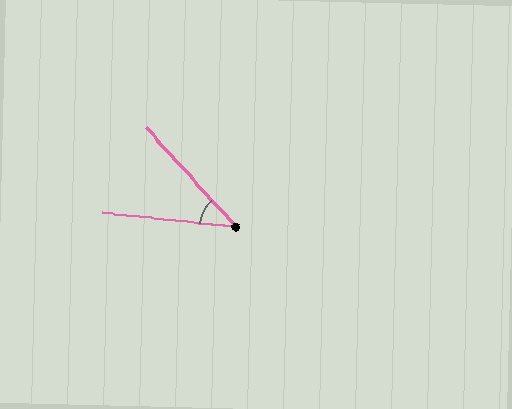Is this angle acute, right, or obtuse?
It is acute.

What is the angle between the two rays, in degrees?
Approximately 42 degrees.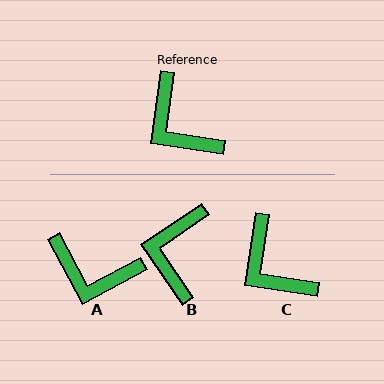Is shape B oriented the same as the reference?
No, it is off by about 48 degrees.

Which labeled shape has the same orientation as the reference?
C.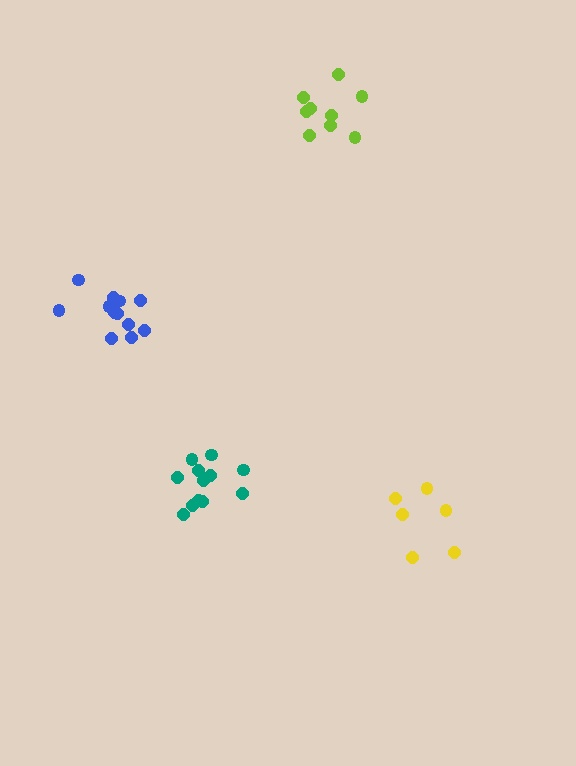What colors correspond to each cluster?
The clusters are colored: teal, blue, yellow, lime.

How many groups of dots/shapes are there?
There are 4 groups.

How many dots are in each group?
Group 1: 12 dots, Group 2: 12 dots, Group 3: 6 dots, Group 4: 9 dots (39 total).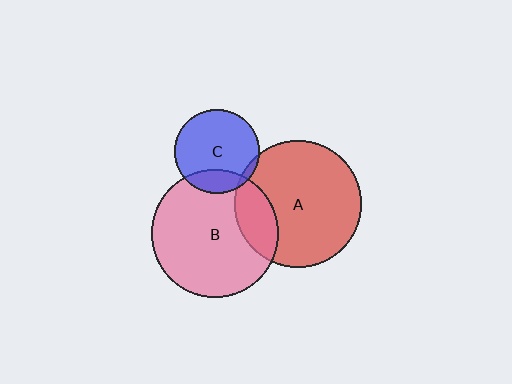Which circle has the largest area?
Circle B (pink).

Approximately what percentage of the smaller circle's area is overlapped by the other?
Approximately 20%.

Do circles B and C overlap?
Yes.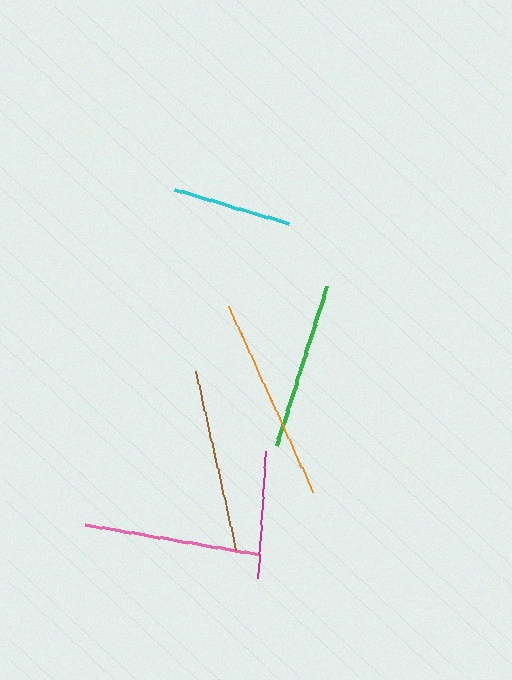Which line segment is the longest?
The orange line is the longest at approximately 204 pixels.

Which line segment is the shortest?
The cyan line is the shortest at approximately 119 pixels.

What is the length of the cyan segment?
The cyan segment is approximately 119 pixels long.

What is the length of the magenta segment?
The magenta segment is approximately 128 pixels long.